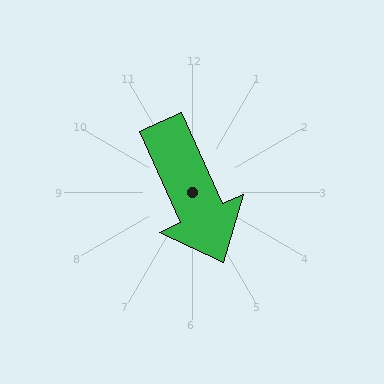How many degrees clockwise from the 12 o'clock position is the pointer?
Approximately 156 degrees.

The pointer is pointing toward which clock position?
Roughly 5 o'clock.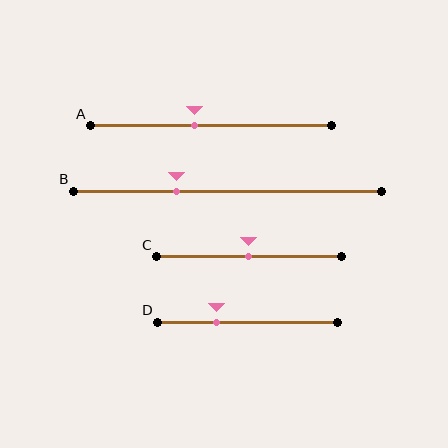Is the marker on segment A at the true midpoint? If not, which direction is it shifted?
No, the marker on segment A is shifted to the left by about 7% of the segment length.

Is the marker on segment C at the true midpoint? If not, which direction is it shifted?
Yes, the marker on segment C is at the true midpoint.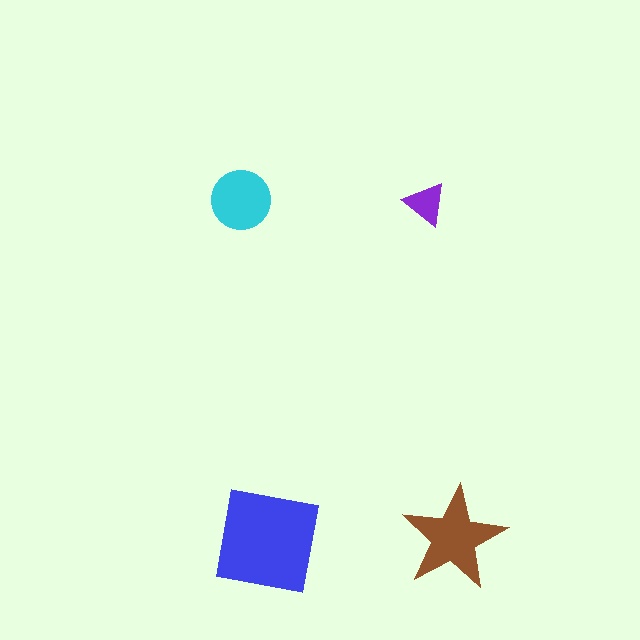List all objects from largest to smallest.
The blue square, the brown star, the cyan circle, the purple triangle.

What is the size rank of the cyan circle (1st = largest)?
3rd.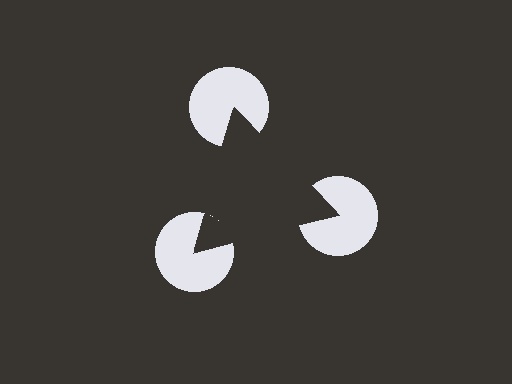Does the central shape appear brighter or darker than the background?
It typically appears slightly darker than the background, even though no actual brightness change is drawn.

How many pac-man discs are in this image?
There are 3 — one at each vertex of the illusory triangle.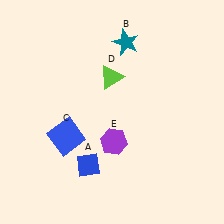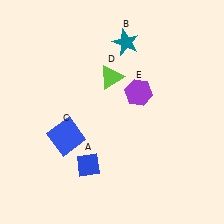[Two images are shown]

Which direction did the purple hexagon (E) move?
The purple hexagon (E) moved up.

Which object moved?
The purple hexagon (E) moved up.